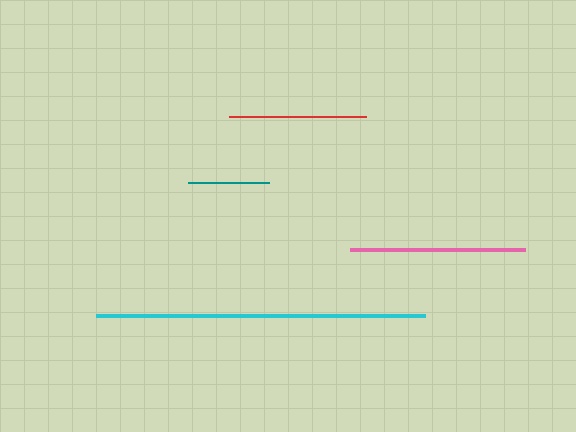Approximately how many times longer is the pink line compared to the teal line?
The pink line is approximately 2.1 times the length of the teal line.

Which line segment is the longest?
The cyan line is the longest at approximately 329 pixels.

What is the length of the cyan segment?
The cyan segment is approximately 329 pixels long.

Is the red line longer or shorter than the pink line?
The pink line is longer than the red line.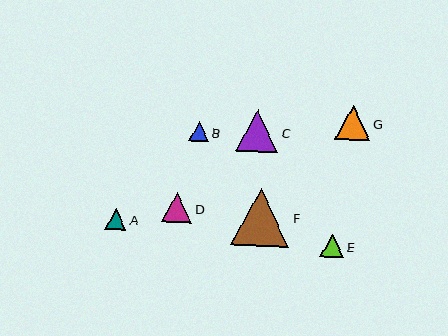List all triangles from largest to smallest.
From largest to smallest: F, C, G, D, E, A, B.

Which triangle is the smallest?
Triangle B is the smallest with a size of approximately 20 pixels.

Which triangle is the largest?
Triangle F is the largest with a size of approximately 58 pixels.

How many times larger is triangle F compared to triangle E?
Triangle F is approximately 2.5 times the size of triangle E.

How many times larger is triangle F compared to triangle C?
Triangle F is approximately 1.4 times the size of triangle C.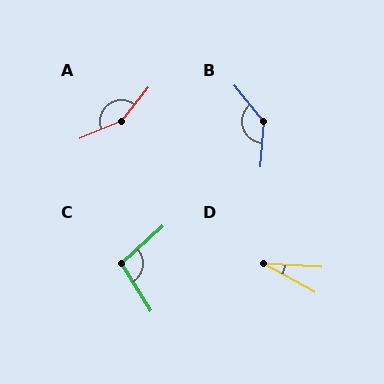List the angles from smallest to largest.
D (25°), C (100°), B (137°), A (151°).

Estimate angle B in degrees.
Approximately 137 degrees.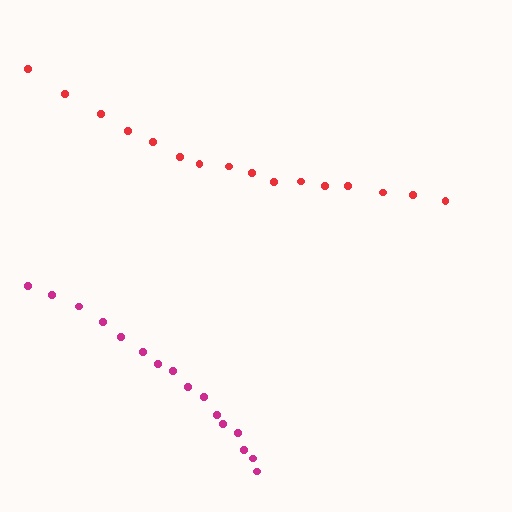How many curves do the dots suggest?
There are 2 distinct paths.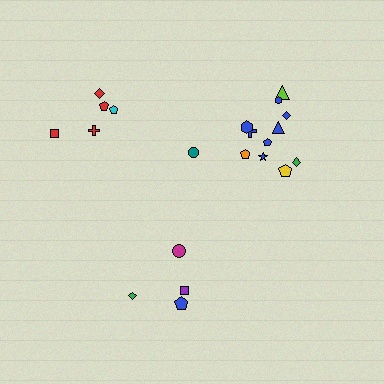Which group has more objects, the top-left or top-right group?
The top-right group.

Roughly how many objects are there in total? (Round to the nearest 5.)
Roughly 20 objects in total.